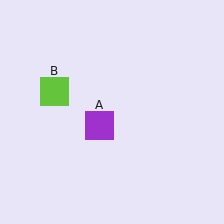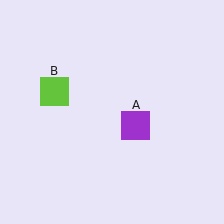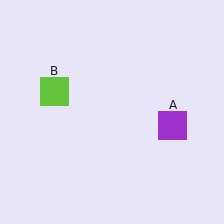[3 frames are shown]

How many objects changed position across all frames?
1 object changed position: purple square (object A).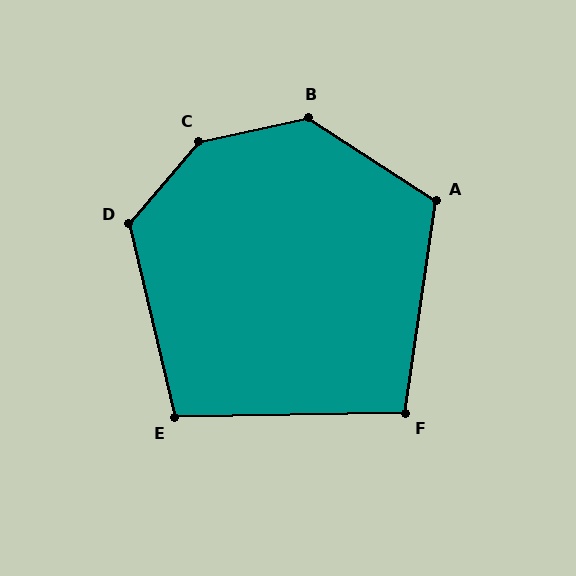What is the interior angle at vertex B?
Approximately 135 degrees (obtuse).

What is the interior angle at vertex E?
Approximately 102 degrees (obtuse).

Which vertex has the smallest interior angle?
F, at approximately 99 degrees.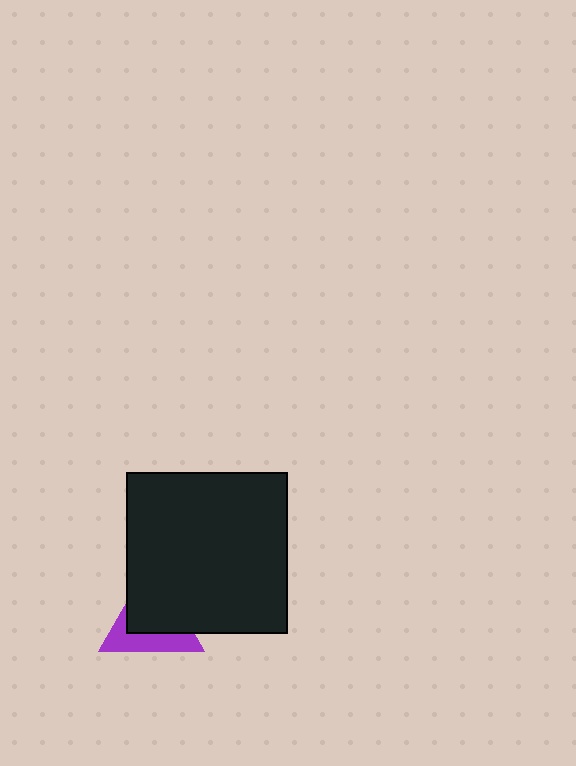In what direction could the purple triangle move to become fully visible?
The purple triangle could move toward the lower-left. That would shift it out from behind the black square entirely.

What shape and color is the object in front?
The object in front is a black square.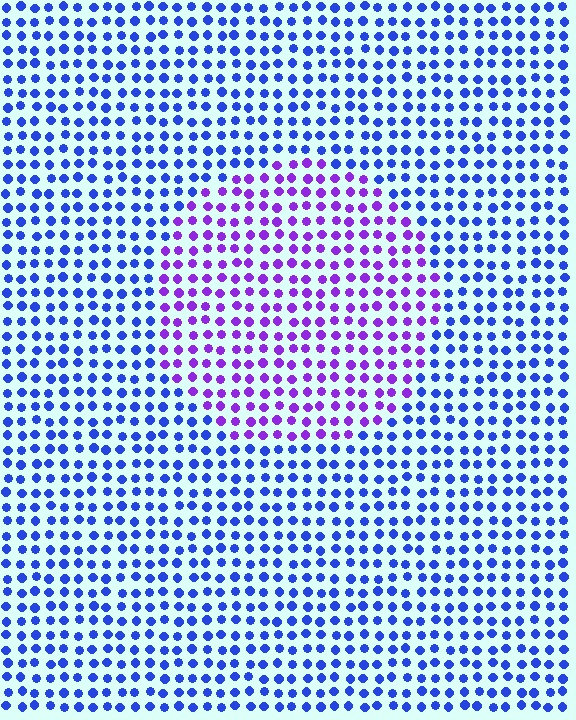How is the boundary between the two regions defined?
The boundary is defined purely by a slight shift in hue (about 45 degrees). Spacing, size, and orientation are identical on both sides.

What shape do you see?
I see a circle.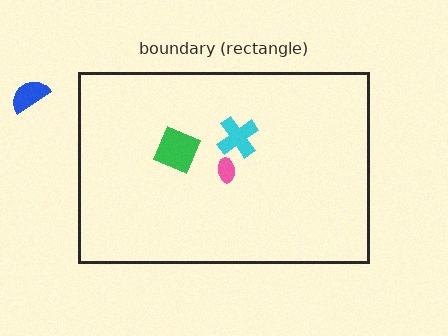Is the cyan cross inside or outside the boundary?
Inside.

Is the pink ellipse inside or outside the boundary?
Inside.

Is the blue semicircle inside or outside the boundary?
Outside.